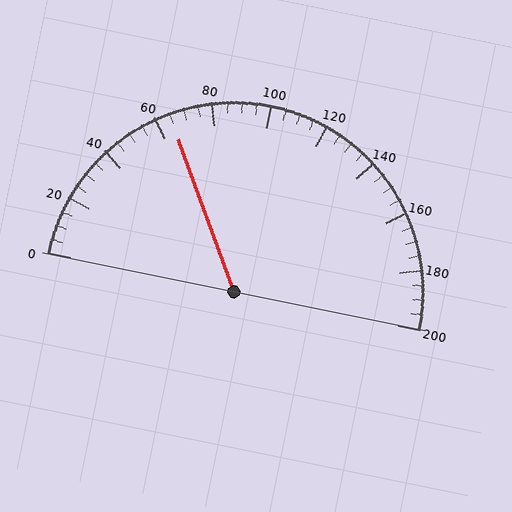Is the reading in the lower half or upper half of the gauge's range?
The reading is in the lower half of the range (0 to 200).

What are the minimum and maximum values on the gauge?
The gauge ranges from 0 to 200.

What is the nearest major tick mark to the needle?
The nearest major tick mark is 60.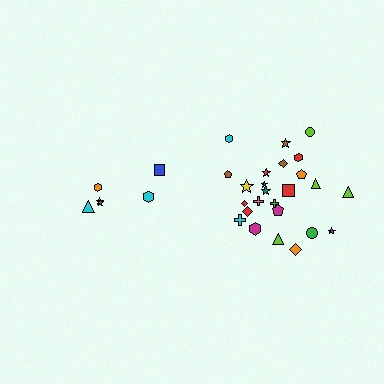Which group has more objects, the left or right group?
The right group.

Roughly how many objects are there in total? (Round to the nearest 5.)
Roughly 30 objects in total.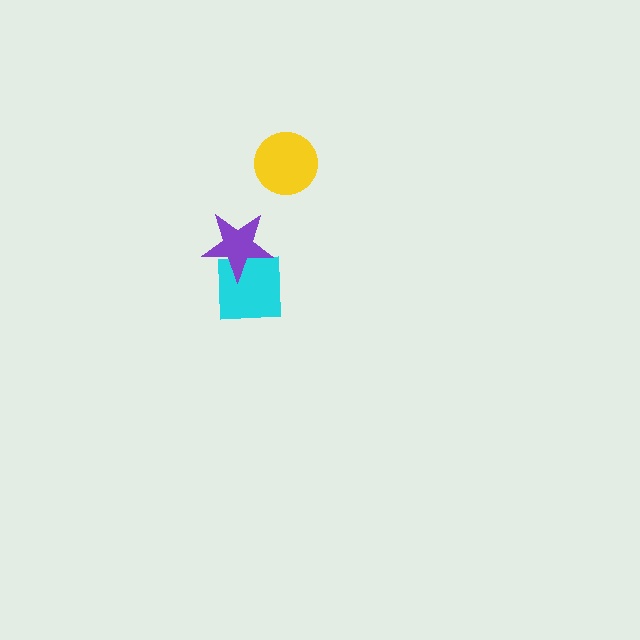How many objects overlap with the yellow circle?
0 objects overlap with the yellow circle.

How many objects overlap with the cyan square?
1 object overlaps with the cyan square.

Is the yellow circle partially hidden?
No, no other shape covers it.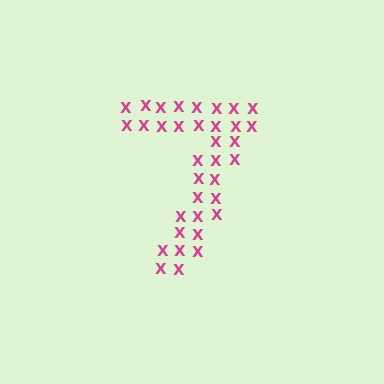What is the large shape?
The large shape is the digit 7.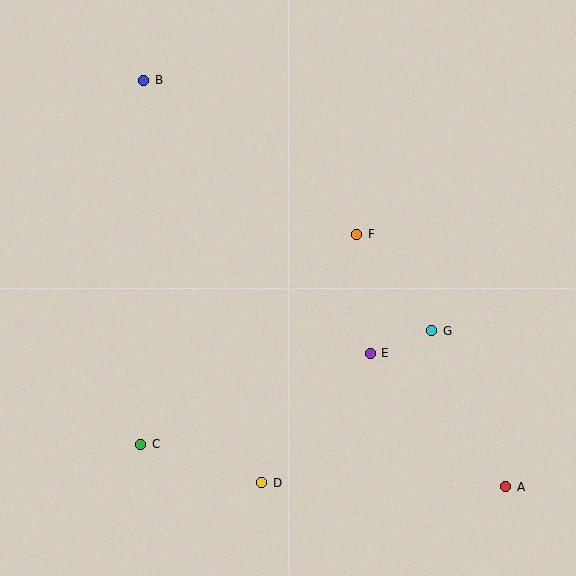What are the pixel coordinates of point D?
Point D is at (262, 483).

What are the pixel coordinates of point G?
Point G is at (432, 331).